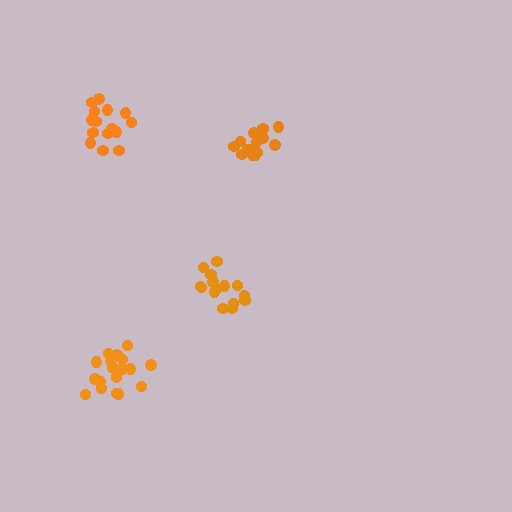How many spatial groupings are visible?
There are 4 spatial groupings.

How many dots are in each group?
Group 1: 15 dots, Group 2: 15 dots, Group 3: 15 dots, Group 4: 19 dots (64 total).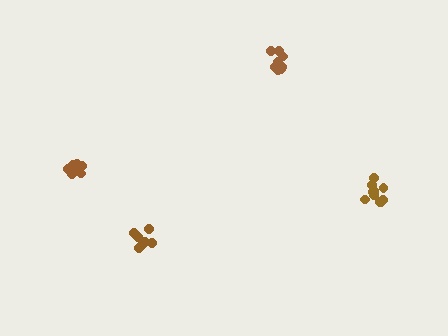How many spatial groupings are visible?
There are 4 spatial groupings.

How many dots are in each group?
Group 1: 9 dots, Group 2: 10 dots, Group 3: 7 dots, Group 4: 9 dots (35 total).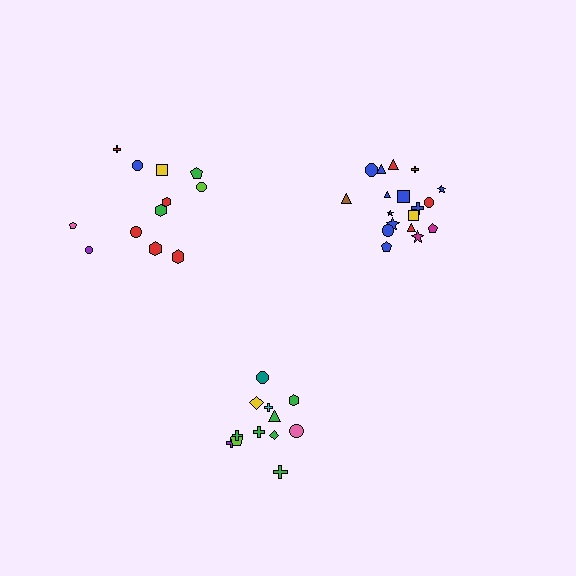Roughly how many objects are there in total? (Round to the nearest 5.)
Roughly 40 objects in total.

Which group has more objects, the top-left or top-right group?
The top-right group.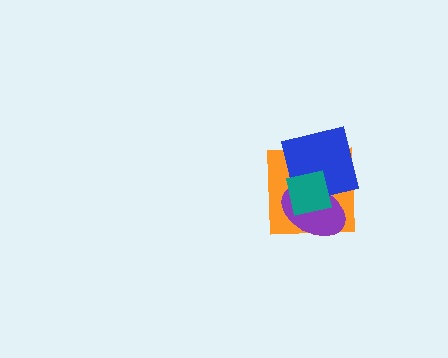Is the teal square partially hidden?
No, no other shape covers it.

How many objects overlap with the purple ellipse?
3 objects overlap with the purple ellipse.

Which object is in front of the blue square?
The teal square is in front of the blue square.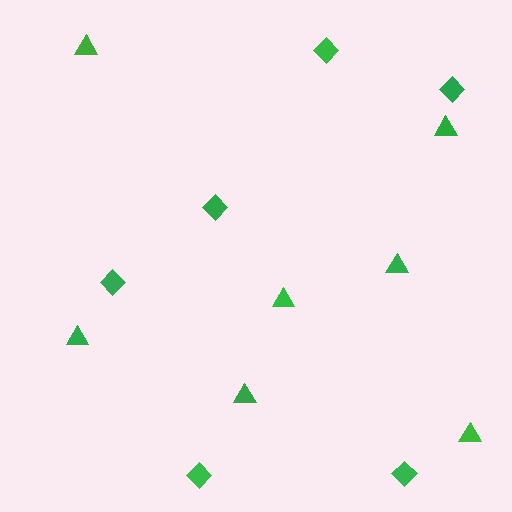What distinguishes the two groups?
There are 2 groups: one group of triangles (7) and one group of diamonds (6).